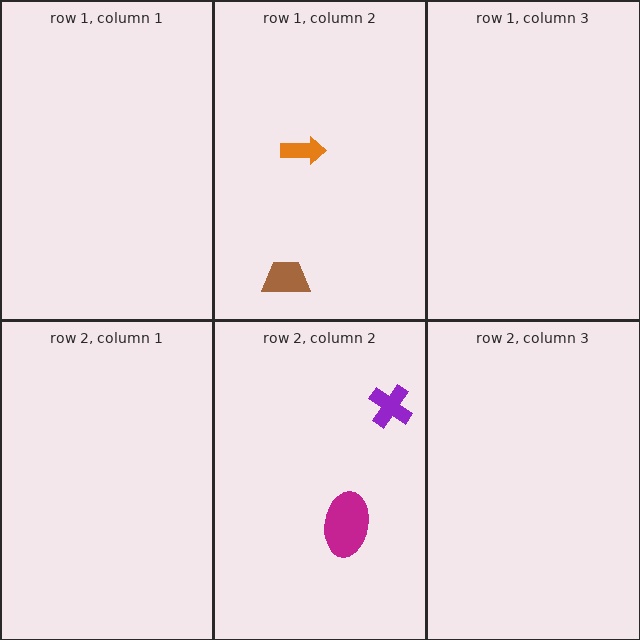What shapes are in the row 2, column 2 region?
The magenta ellipse, the purple cross.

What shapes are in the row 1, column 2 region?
The brown trapezoid, the orange arrow.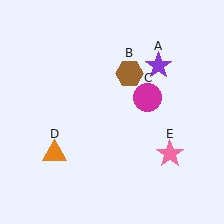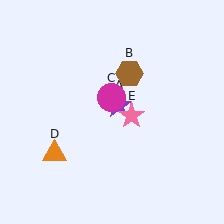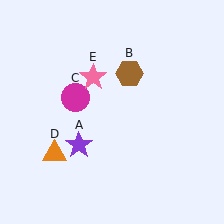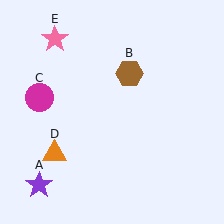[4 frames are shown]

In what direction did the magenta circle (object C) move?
The magenta circle (object C) moved left.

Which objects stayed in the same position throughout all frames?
Brown hexagon (object B) and orange triangle (object D) remained stationary.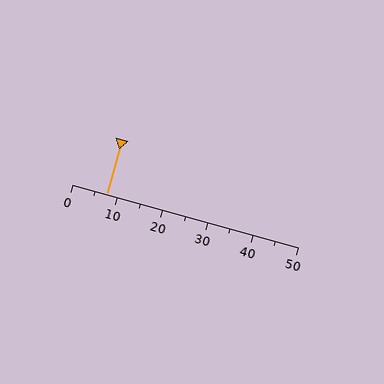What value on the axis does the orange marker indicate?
The marker indicates approximately 7.5.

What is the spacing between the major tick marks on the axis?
The major ticks are spaced 10 apart.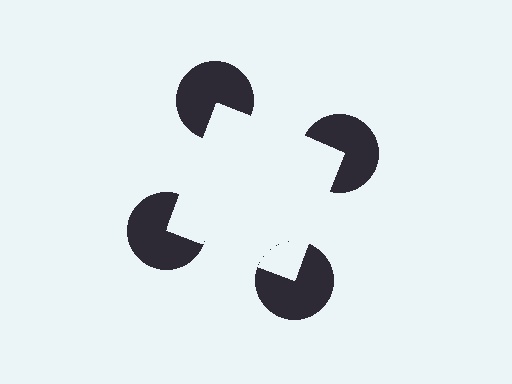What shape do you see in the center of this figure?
An illusory square — its edges are inferred from the aligned wedge cuts in the pac-man discs, not physically drawn.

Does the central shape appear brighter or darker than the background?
It typically appears slightly brighter than the background, even though no actual brightness change is drawn.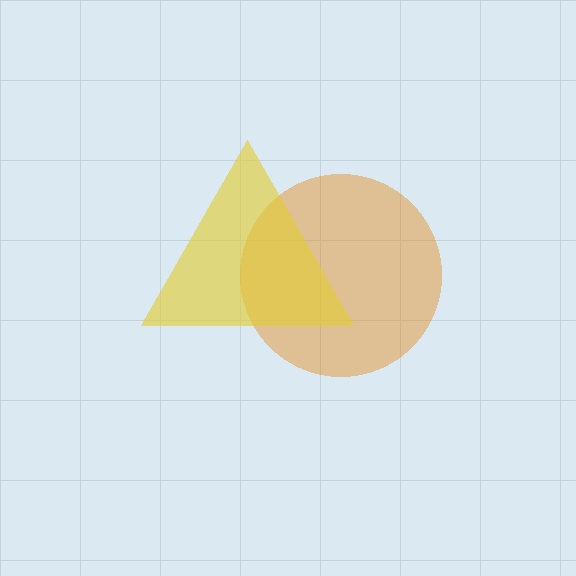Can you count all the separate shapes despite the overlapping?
Yes, there are 2 separate shapes.